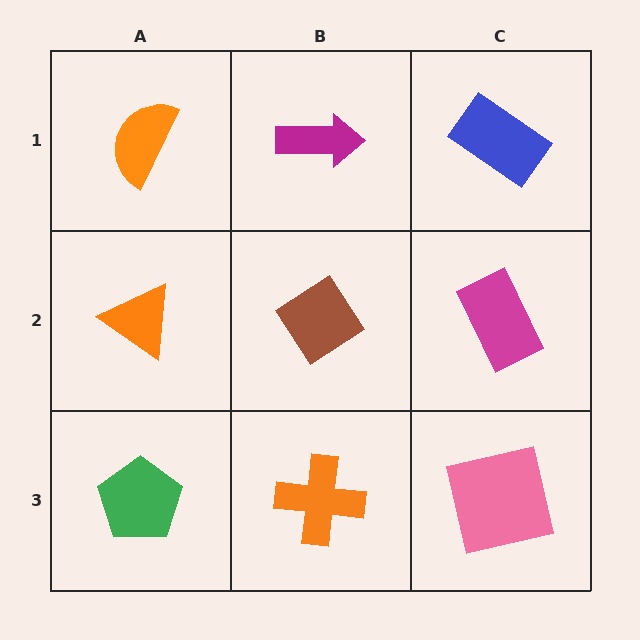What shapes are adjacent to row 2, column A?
An orange semicircle (row 1, column A), a green pentagon (row 3, column A), a brown diamond (row 2, column B).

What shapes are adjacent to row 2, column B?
A magenta arrow (row 1, column B), an orange cross (row 3, column B), an orange triangle (row 2, column A), a magenta rectangle (row 2, column C).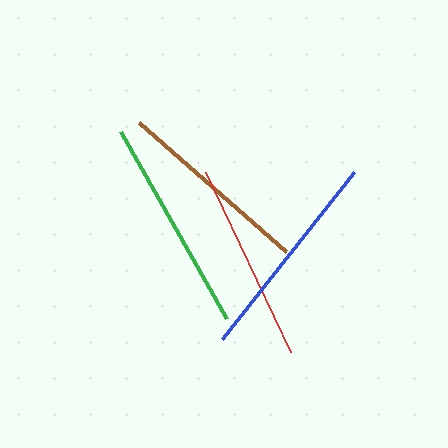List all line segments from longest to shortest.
From longest to shortest: green, blue, red, brown.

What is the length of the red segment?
The red segment is approximately 199 pixels long.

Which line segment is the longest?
The green line is the longest at approximately 215 pixels.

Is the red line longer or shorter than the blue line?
The blue line is longer than the red line.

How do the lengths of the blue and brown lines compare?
The blue and brown lines are approximately the same length.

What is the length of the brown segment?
The brown segment is approximately 196 pixels long.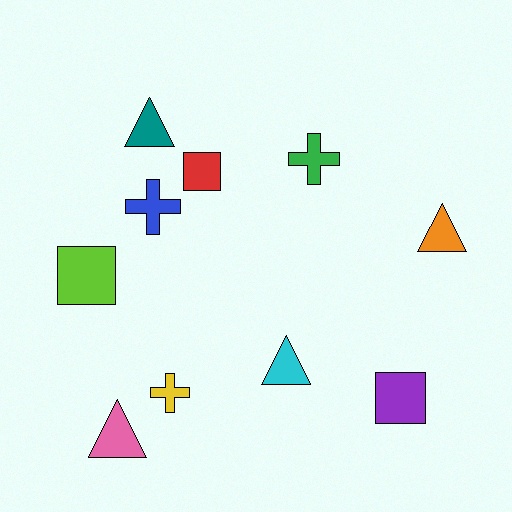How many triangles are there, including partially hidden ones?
There are 4 triangles.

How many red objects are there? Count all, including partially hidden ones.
There is 1 red object.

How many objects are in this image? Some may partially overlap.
There are 10 objects.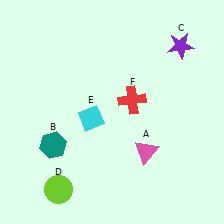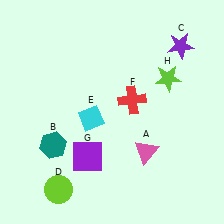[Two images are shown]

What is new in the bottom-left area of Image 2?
A purple square (G) was added in the bottom-left area of Image 2.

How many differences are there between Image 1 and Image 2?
There are 2 differences between the two images.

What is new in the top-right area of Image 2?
A lime star (H) was added in the top-right area of Image 2.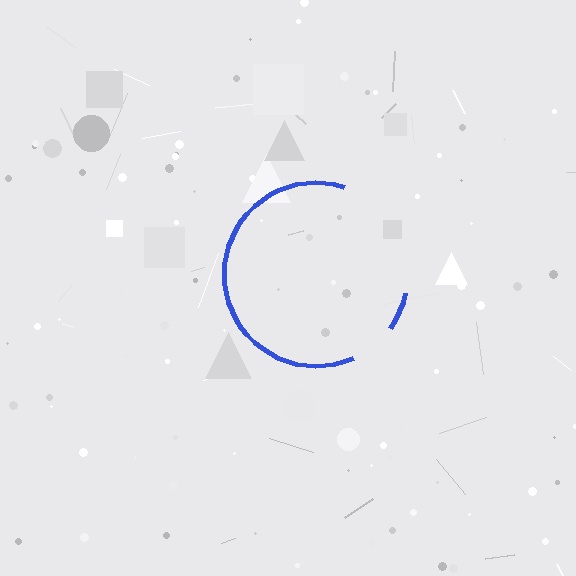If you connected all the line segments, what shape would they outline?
They would outline a circle.